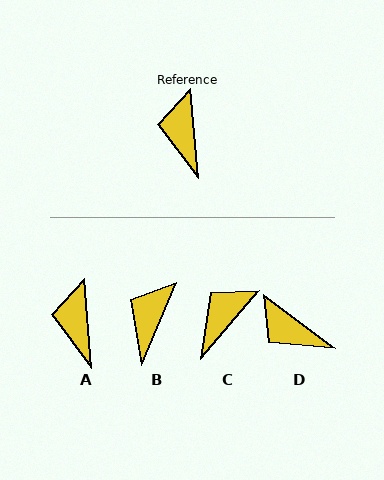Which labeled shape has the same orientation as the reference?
A.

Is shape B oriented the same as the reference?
No, it is off by about 28 degrees.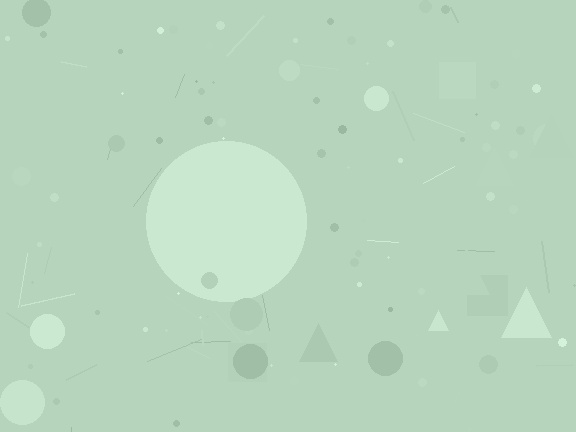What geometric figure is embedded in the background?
A circle is embedded in the background.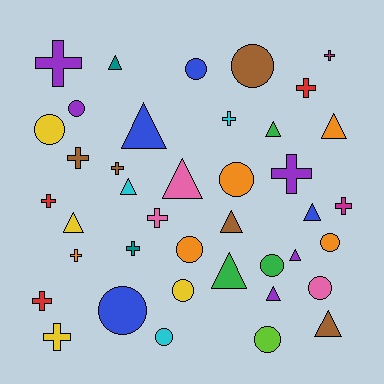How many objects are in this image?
There are 40 objects.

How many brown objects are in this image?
There are 5 brown objects.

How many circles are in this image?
There are 13 circles.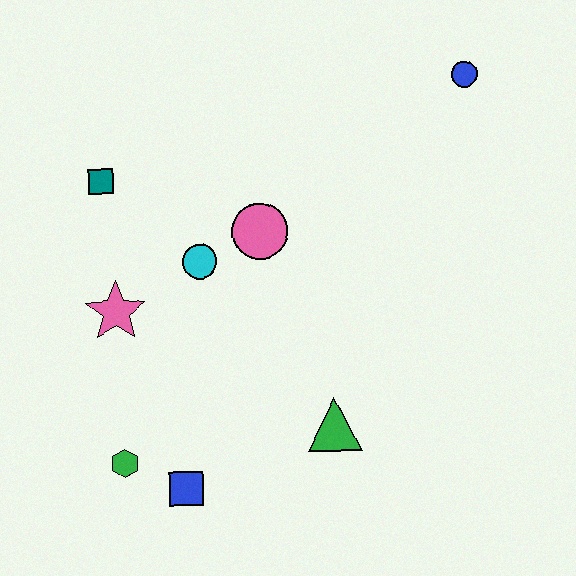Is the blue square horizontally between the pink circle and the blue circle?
No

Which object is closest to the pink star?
The cyan circle is closest to the pink star.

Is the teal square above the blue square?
Yes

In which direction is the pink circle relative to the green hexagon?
The pink circle is above the green hexagon.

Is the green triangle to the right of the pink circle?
Yes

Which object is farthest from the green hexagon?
The blue circle is farthest from the green hexagon.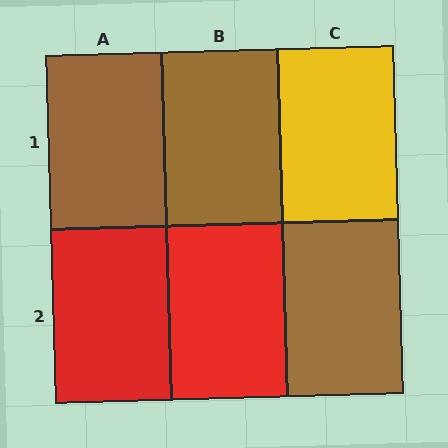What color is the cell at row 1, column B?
Brown.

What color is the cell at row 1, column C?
Yellow.